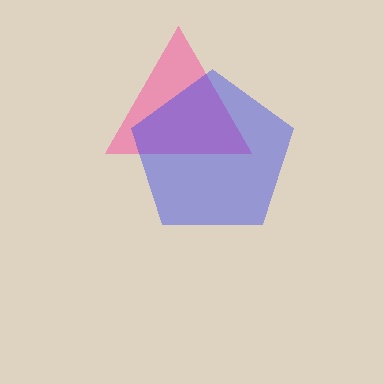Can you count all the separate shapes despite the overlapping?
Yes, there are 2 separate shapes.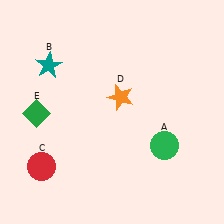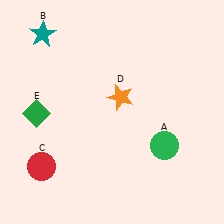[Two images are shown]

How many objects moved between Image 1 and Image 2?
1 object moved between the two images.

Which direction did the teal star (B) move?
The teal star (B) moved up.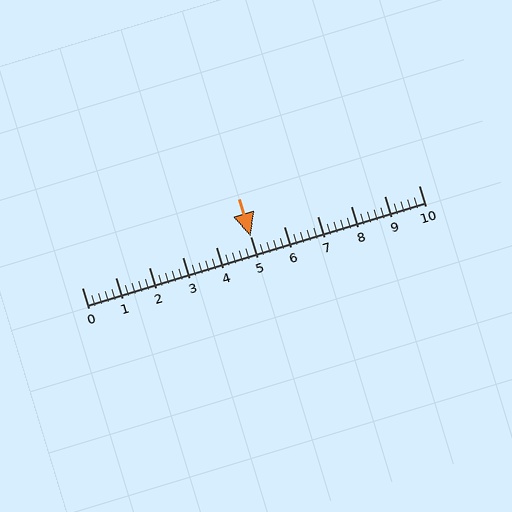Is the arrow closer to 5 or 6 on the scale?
The arrow is closer to 5.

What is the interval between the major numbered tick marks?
The major tick marks are spaced 1 units apart.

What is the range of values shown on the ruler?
The ruler shows values from 0 to 10.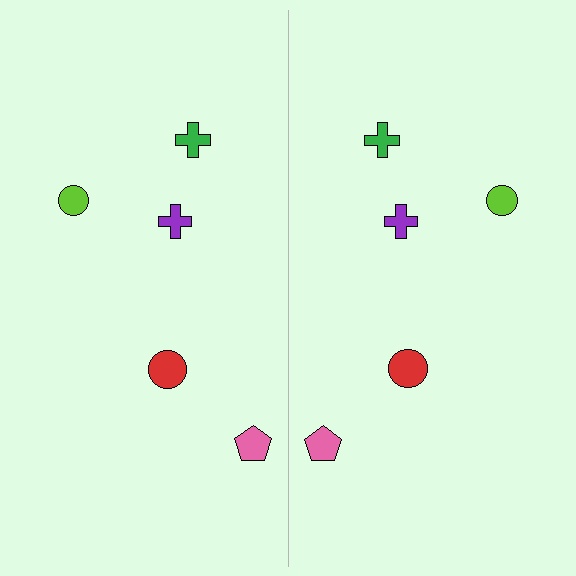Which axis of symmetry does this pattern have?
The pattern has a vertical axis of symmetry running through the center of the image.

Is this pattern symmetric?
Yes, this pattern has bilateral (reflection) symmetry.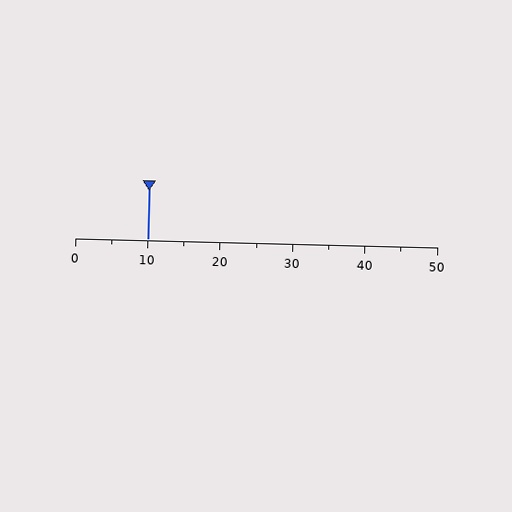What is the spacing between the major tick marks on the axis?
The major ticks are spaced 10 apart.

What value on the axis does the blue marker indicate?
The marker indicates approximately 10.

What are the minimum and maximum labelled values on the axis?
The axis runs from 0 to 50.